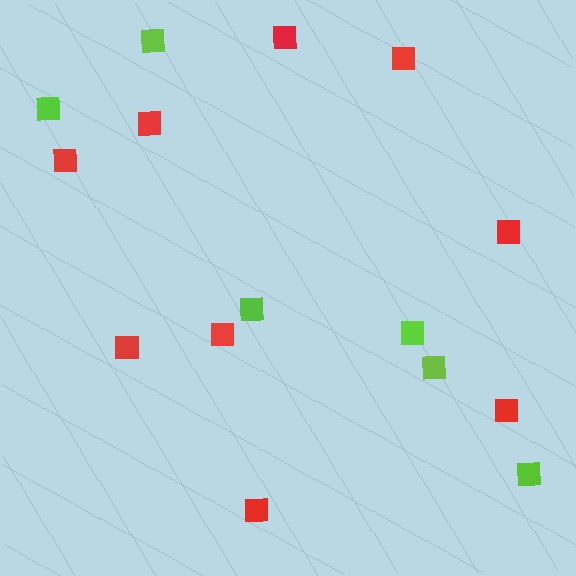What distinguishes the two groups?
There are 2 groups: one group of lime squares (6) and one group of red squares (9).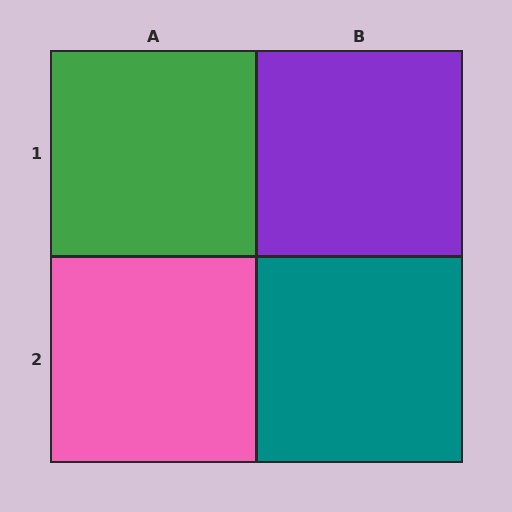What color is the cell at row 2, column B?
Teal.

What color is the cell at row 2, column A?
Pink.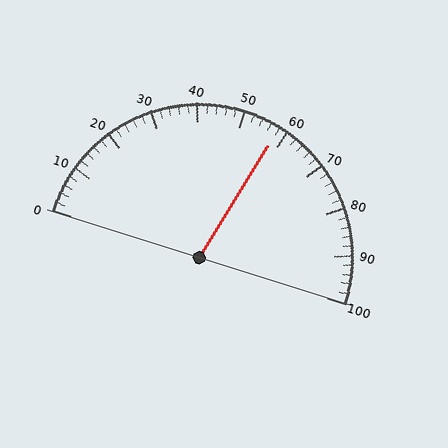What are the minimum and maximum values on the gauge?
The gauge ranges from 0 to 100.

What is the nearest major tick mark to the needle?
The nearest major tick mark is 60.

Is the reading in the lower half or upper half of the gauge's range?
The reading is in the upper half of the range (0 to 100).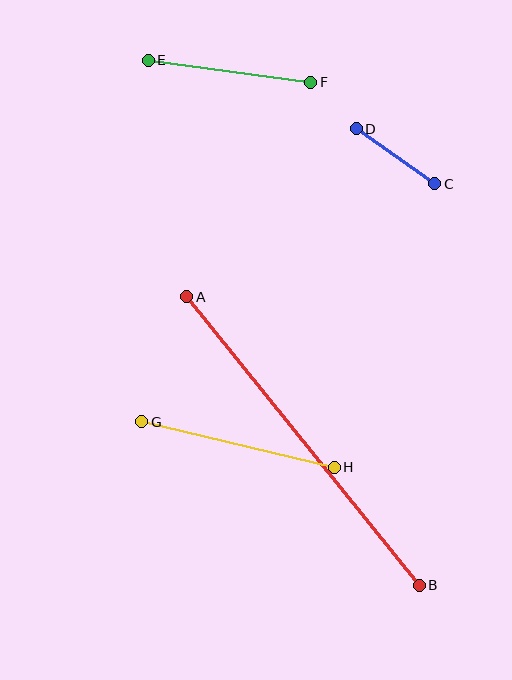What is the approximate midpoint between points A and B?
The midpoint is at approximately (303, 441) pixels.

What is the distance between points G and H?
The distance is approximately 198 pixels.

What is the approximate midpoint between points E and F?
The midpoint is at approximately (229, 71) pixels.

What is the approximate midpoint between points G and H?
The midpoint is at approximately (238, 445) pixels.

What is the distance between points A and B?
The distance is approximately 370 pixels.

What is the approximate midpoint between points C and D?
The midpoint is at approximately (395, 156) pixels.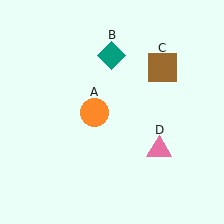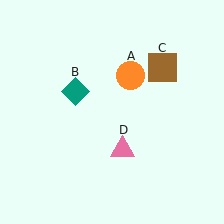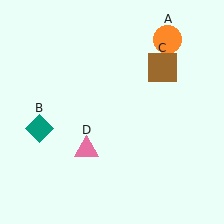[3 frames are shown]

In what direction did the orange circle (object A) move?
The orange circle (object A) moved up and to the right.